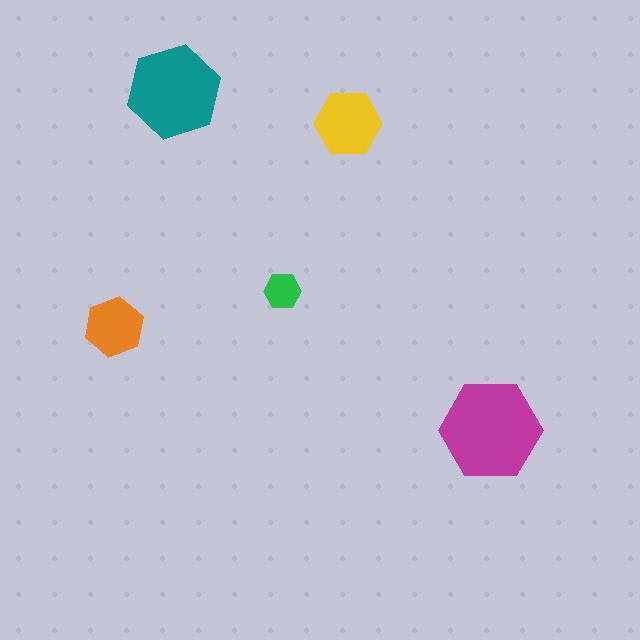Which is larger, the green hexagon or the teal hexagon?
The teal one.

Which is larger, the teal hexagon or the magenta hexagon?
The magenta one.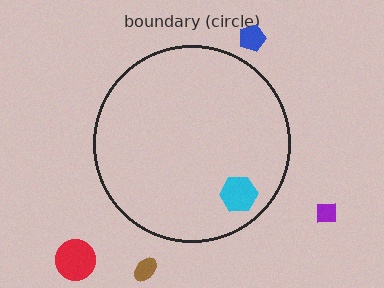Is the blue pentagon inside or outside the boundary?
Outside.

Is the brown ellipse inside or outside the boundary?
Outside.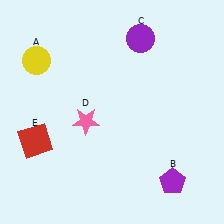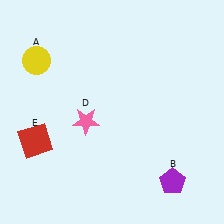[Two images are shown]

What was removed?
The purple circle (C) was removed in Image 2.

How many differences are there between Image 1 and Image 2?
There is 1 difference between the two images.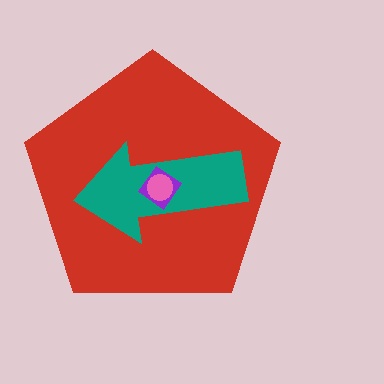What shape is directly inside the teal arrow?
The purple diamond.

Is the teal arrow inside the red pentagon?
Yes.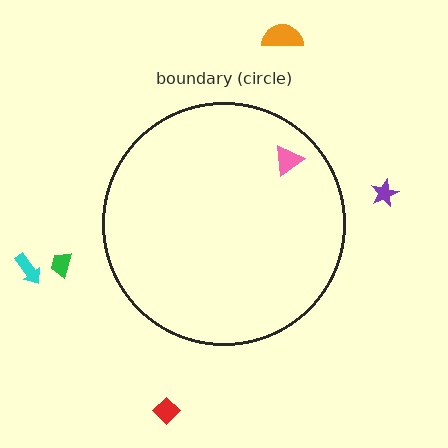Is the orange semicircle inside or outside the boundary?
Outside.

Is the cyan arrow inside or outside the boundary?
Outside.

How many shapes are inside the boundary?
1 inside, 5 outside.